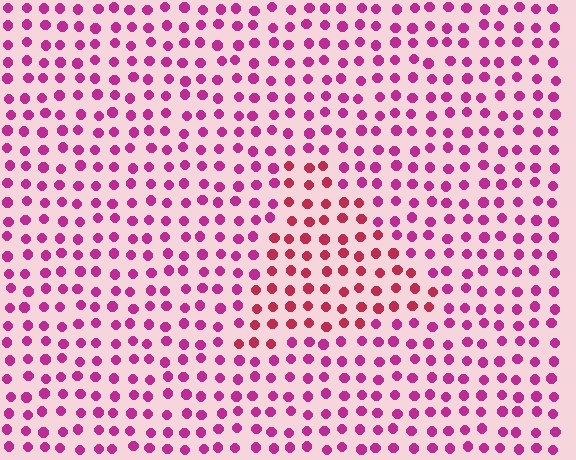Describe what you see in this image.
The image is filled with small magenta elements in a uniform arrangement. A triangle-shaped region is visible where the elements are tinted to a slightly different hue, forming a subtle color boundary.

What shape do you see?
I see a triangle.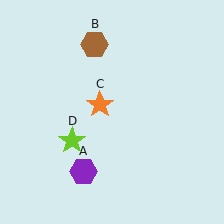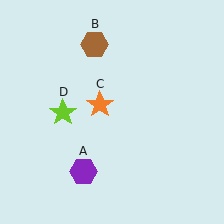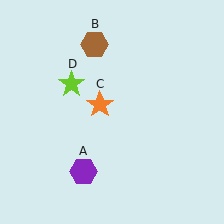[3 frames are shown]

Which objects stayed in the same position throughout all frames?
Purple hexagon (object A) and brown hexagon (object B) and orange star (object C) remained stationary.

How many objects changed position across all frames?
1 object changed position: lime star (object D).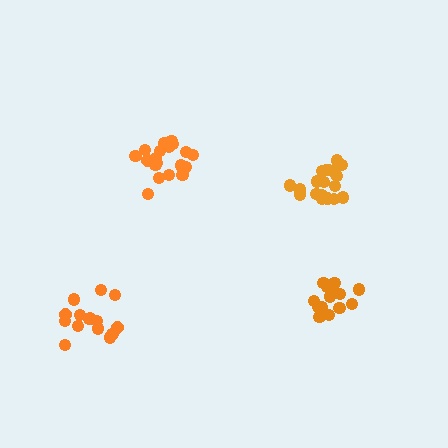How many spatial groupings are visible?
There are 4 spatial groupings.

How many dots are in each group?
Group 1: 17 dots, Group 2: 15 dots, Group 3: 20 dots, Group 4: 20 dots (72 total).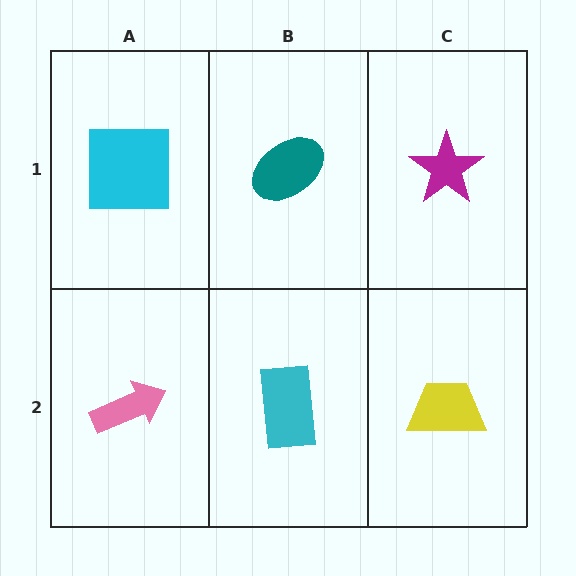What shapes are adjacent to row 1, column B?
A cyan rectangle (row 2, column B), a cyan square (row 1, column A), a magenta star (row 1, column C).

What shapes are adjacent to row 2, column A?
A cyan square (row 1, column A), a cyan rectangle (row 2, column B).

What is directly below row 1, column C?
A yellow trapezoid.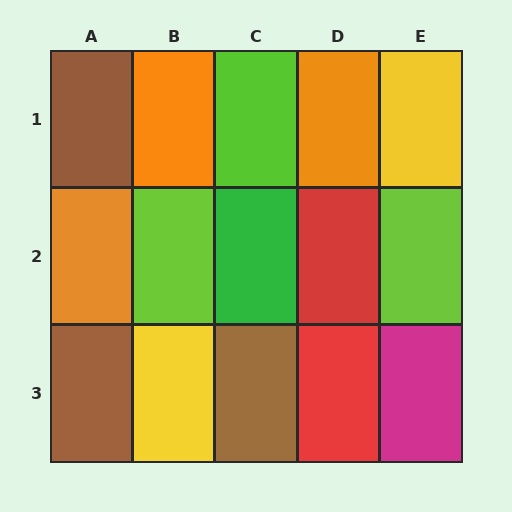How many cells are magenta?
1 cell is magenta.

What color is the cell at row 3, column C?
Brown.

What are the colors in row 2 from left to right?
Orange, lime, green, red, lime.